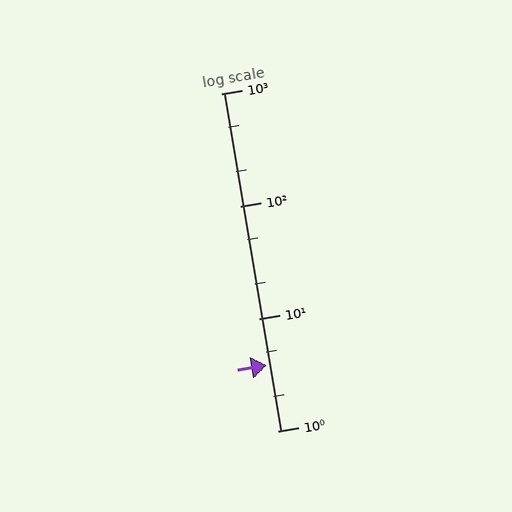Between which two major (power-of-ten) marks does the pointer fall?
The pointer is between 1 and 10.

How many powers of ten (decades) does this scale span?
The scale spans 3 decades, from 1 to 1000.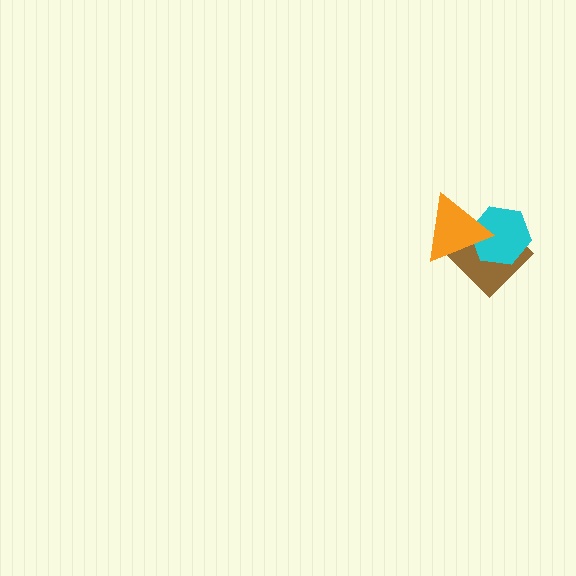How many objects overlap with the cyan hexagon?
2 objects overlap with the cyan hexagon.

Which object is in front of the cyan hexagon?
The orange triangle is in front of the cyan hexagon.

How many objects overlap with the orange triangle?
2 objects overlap with the orange triangle.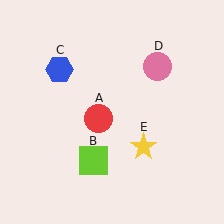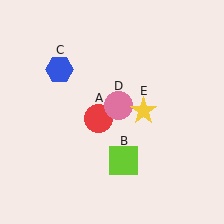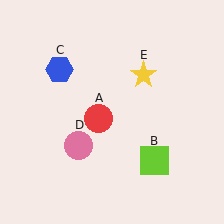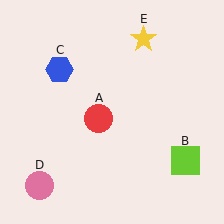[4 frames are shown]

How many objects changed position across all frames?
3 objects changed position: lime square (object B), pink circle (object D), yellow star (object E).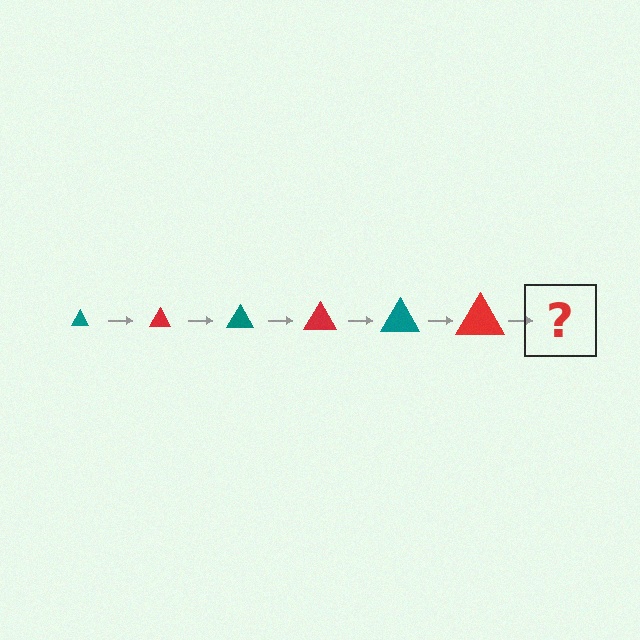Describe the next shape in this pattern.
It should be a teal triangle, larger than the previous one.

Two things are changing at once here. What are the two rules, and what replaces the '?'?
The two rules are that the triangle grows larger each step and the color cycles through teal and red. The '?' should be a teal triangle, larger than the previous one.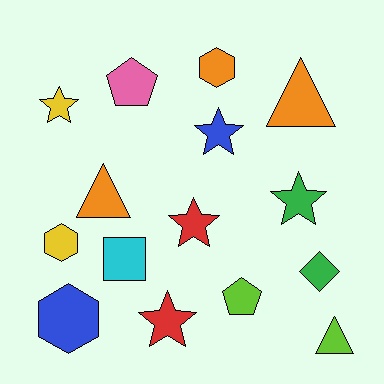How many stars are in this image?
There are 5 stars.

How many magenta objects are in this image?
There are no magenta objects.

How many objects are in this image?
There are 15 objects.